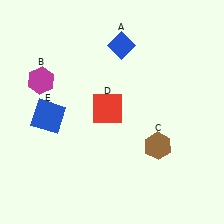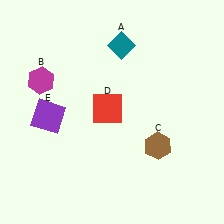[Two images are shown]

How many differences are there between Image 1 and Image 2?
There are 2 differences between the two images.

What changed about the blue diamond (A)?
In Image 1, A is blue. In Image 2, it changed to teal.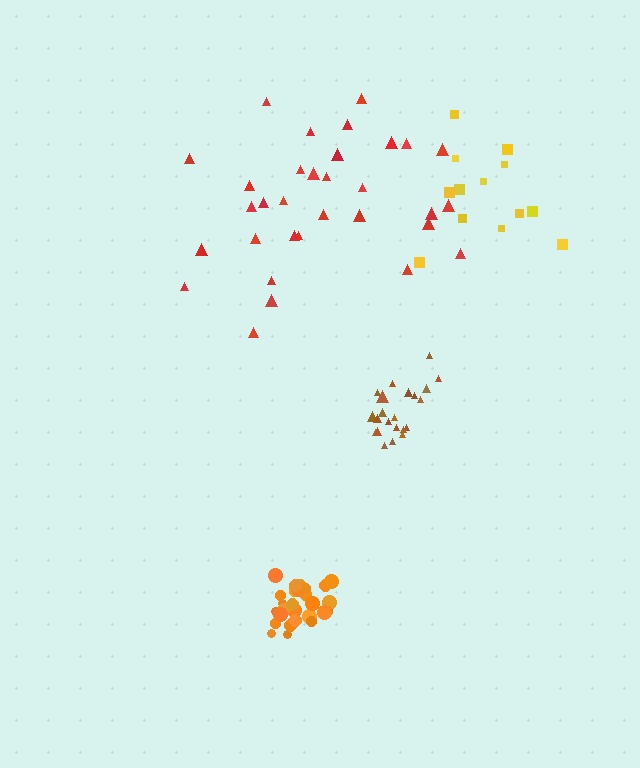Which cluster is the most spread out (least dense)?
Yellow.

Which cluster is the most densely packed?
Orange.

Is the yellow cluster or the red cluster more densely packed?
Red.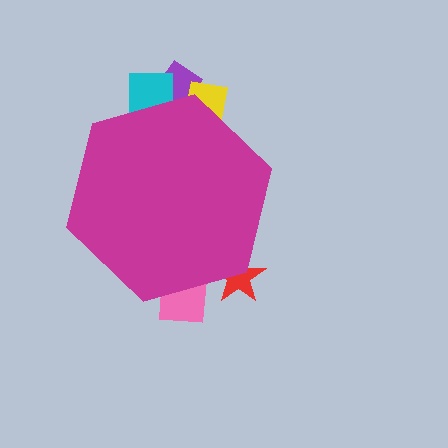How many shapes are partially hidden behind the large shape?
5 shapes are partially hidden.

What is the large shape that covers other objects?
A magenta hexagon.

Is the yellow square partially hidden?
Yes, the yellow square is partially hidden behind the magenta hexagon.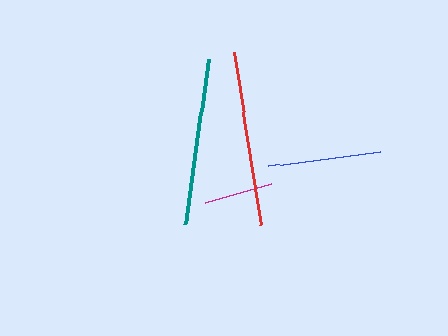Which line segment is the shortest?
The magenta line is the shortest at approximately 69 pixels.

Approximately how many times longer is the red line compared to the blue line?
The red line is approximately 1.5 times the length of the blue line.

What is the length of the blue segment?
The blue segment is approximately 113 pixels long.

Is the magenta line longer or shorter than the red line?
The red line is longer than the magenta line.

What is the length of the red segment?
The red segment is approximately 175 pixels long.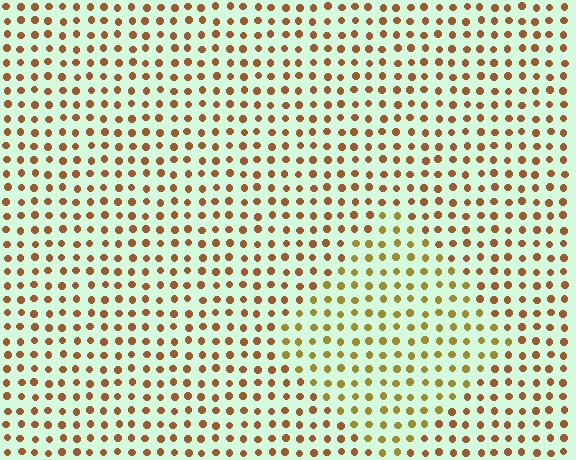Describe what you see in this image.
The image is filled with small brown elements in a uniform arrangement. A diamond-shaped region is visible where the elements are tinted to a slightly different hue, forming a subtle color boundary.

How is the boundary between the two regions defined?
The boundary is defined purely by a slight shift in hue (about 29 degrees). Spacing, size, and orientation are identical on both sides.